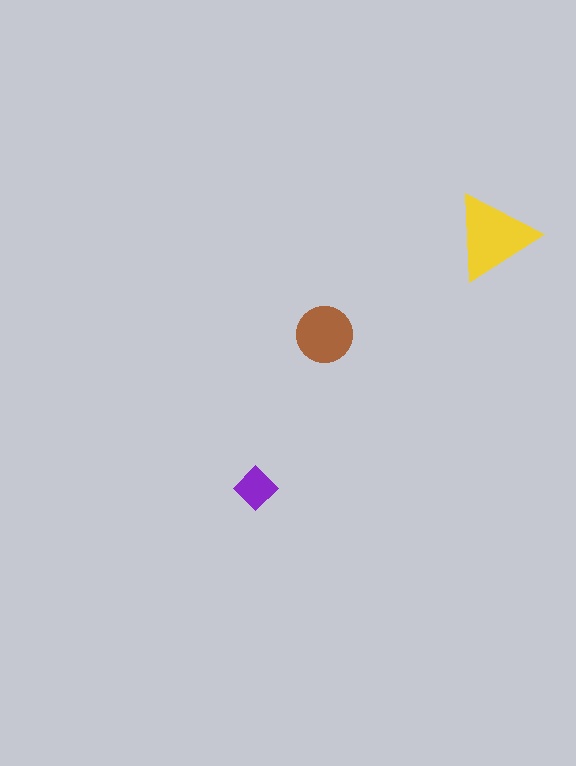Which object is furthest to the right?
The yellow triangle is rightmost.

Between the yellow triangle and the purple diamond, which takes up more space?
The yellow triangle.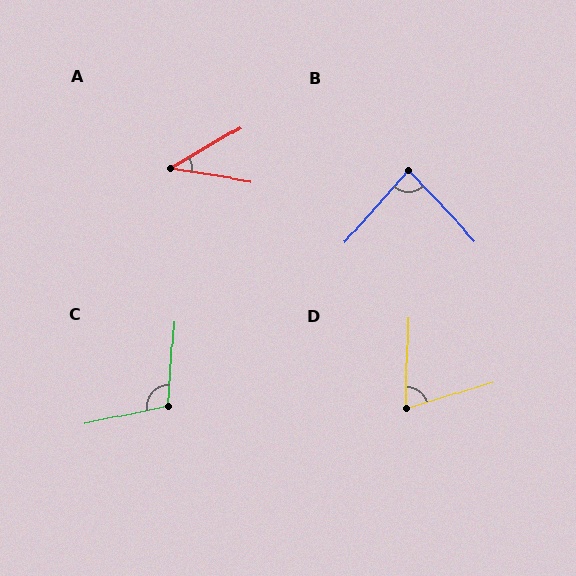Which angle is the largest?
C, at approximately 106 degrees.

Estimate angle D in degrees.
Approximately 71 degrees.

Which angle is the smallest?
A, at approximately 39 degrees.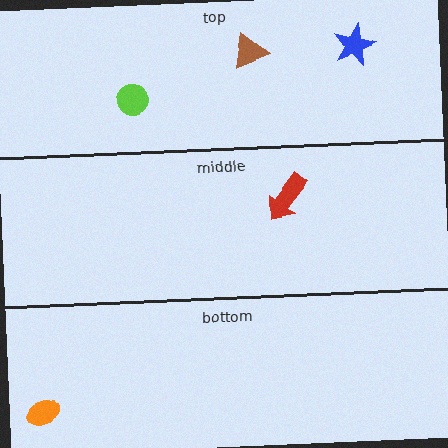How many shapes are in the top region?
3.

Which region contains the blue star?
The top region.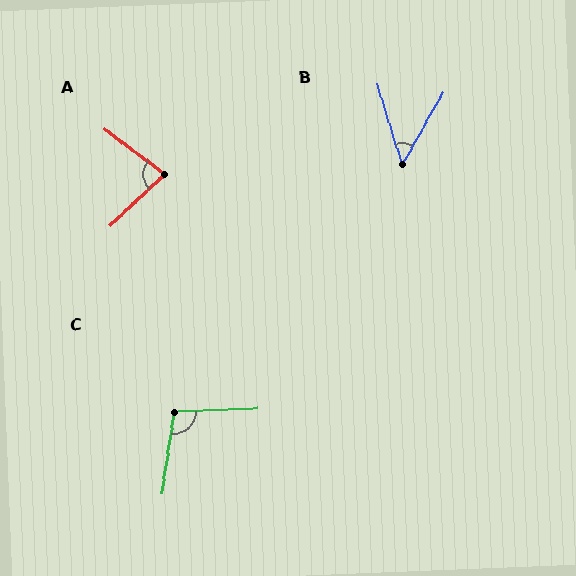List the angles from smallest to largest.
B (46°), A (80°), C (101°).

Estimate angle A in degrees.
Approximately 80 degrees.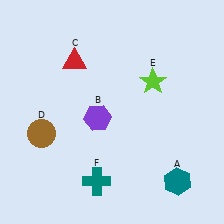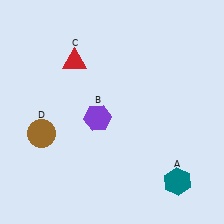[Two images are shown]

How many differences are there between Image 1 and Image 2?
There are 2 differences between the two images.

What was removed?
The lime star (E), the teal cross (F) were removed in Image 2.